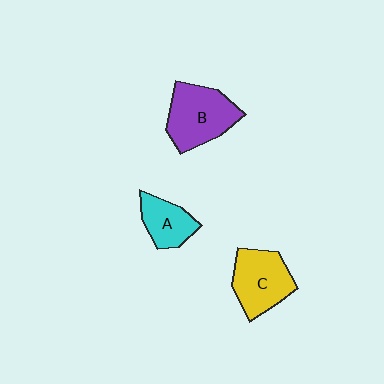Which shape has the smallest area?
Shape A (cyan).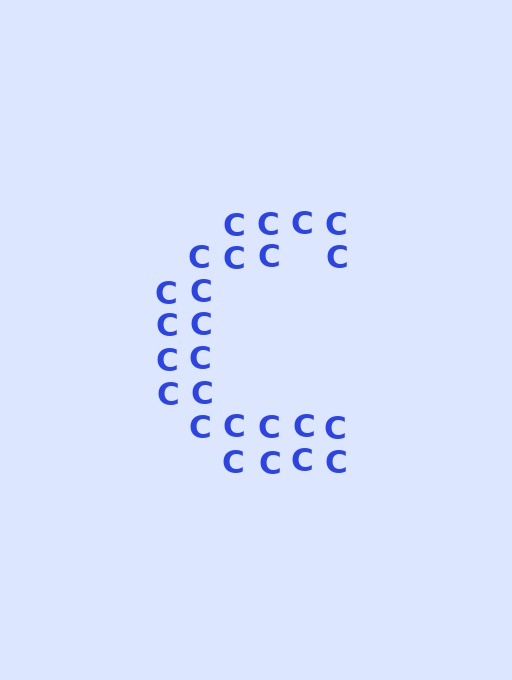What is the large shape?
The large shape is the letter C.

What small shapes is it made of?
It is made of small letter C's.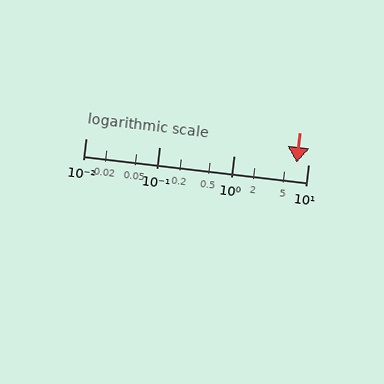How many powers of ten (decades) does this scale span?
The scale spans 3 decades, from 0.01 to 10.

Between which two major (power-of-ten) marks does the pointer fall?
The pointer is between 1 and 10.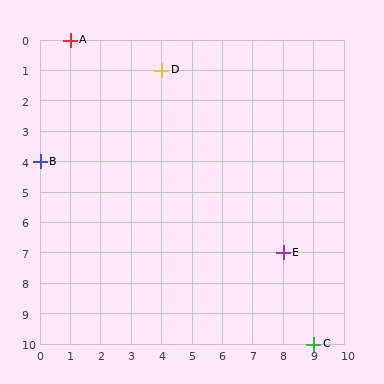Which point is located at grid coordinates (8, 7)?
Point E is at (8, 7).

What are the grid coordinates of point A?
Point A is at grid coordinates (1, 0).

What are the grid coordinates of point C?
Point C is at grid coordinates (9, 10).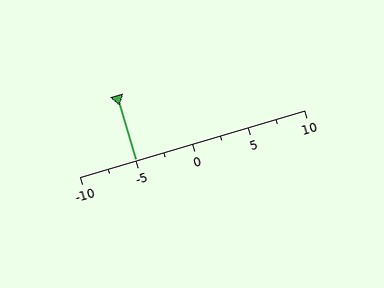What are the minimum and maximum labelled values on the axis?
The axis runs from -10 to 10.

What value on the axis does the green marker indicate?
The marker indicates approximately -5.